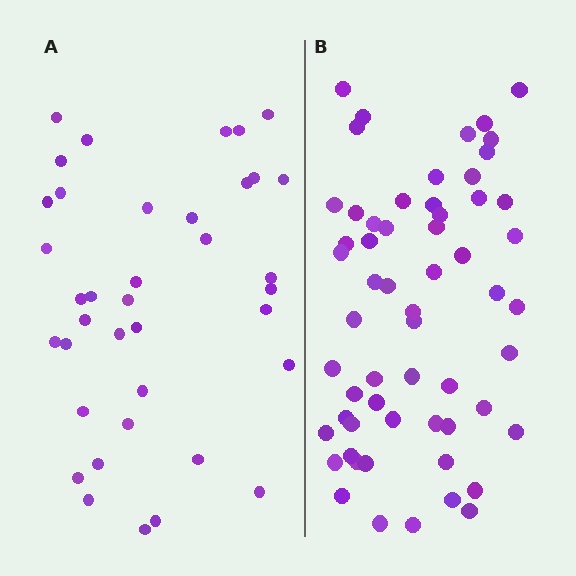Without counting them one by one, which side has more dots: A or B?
Region B (the right region) has more dots.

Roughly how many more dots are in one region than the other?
Region B has approximately 20 more dots than region A.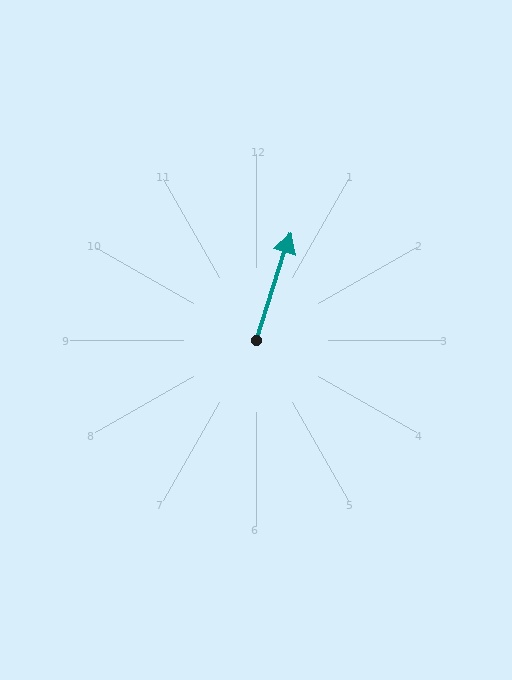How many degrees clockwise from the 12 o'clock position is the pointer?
Approximately 18 degrees.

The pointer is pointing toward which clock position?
Roughly 1 o'clock.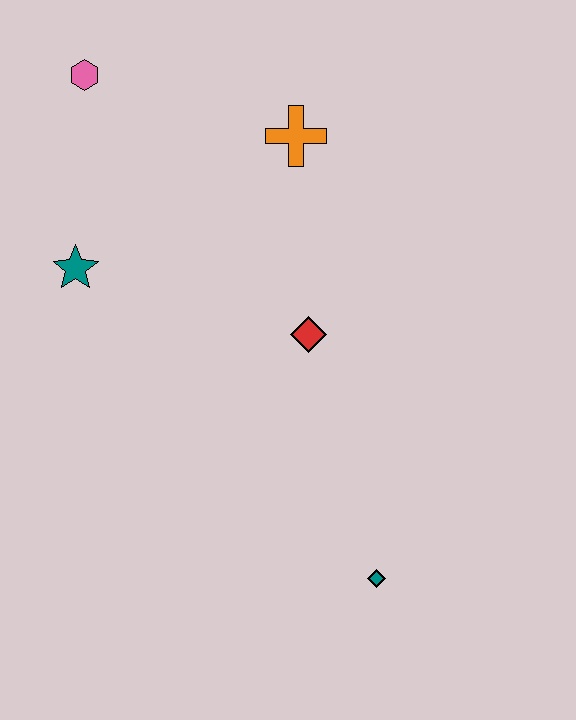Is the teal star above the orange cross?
No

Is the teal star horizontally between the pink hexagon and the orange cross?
No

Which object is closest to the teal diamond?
The red diamond is closest to the teal diamond.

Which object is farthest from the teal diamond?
The pink hexagon is farthest from the teal diamond.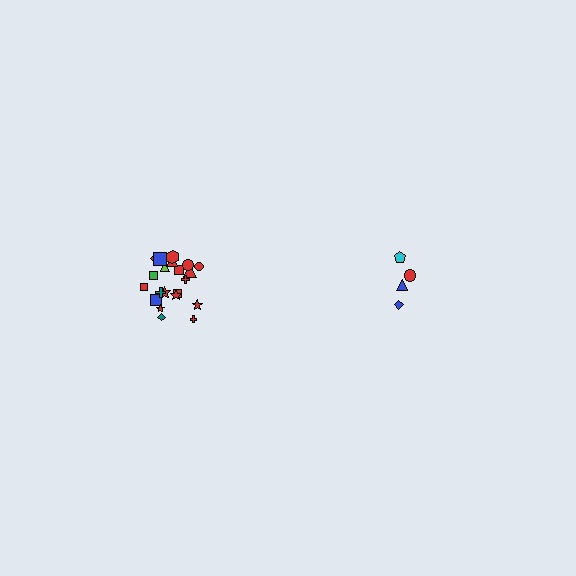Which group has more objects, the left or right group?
The left group.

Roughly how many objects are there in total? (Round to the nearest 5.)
Roughly 25 objects in total.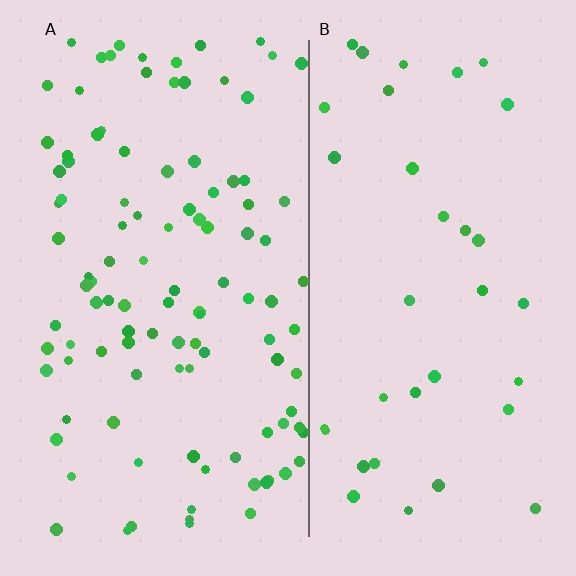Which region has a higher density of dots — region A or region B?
A (the left).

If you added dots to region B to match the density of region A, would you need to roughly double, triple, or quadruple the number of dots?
Approximately triple.